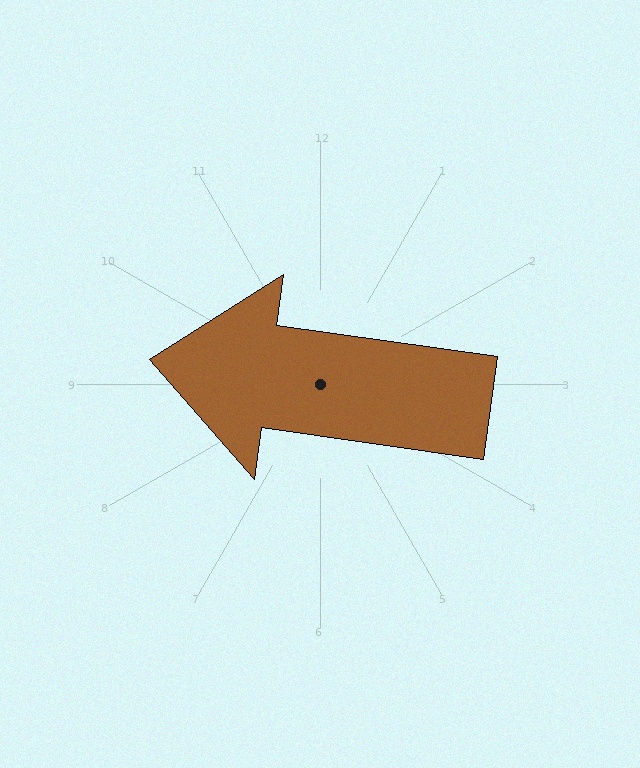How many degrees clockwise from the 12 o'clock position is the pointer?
Approximately 278 degrees.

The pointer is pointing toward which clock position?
Roughly 9 o'clock.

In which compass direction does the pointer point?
West.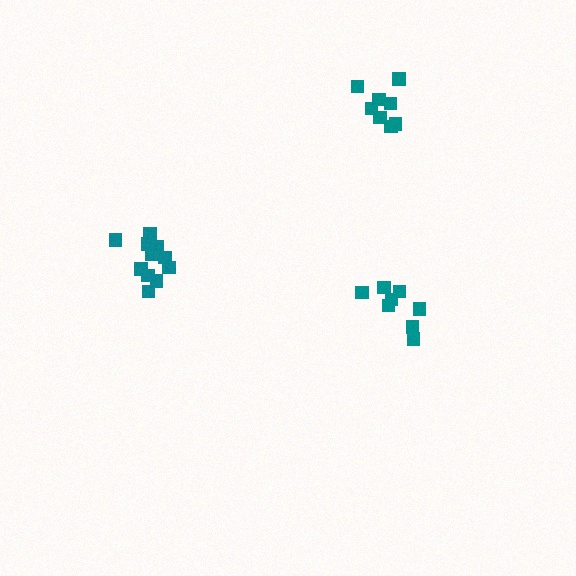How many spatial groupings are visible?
There are 3 spatial groupings.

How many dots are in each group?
Group 1: 8 dots, Group 2: 11 dots, Group 3: 8 dots (27 total).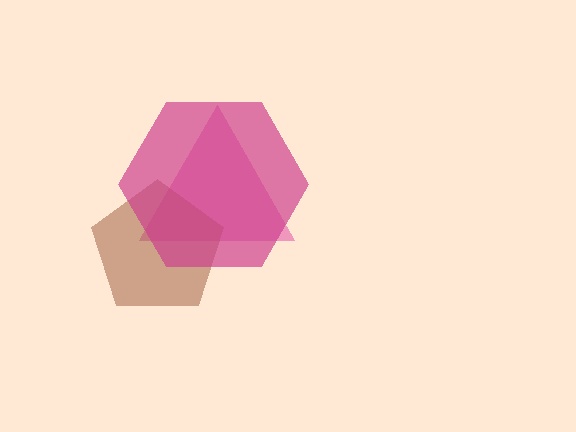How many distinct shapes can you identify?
There are 3 distinct shapes: a pink triangle, a brown pentagon, a magenta hexagon.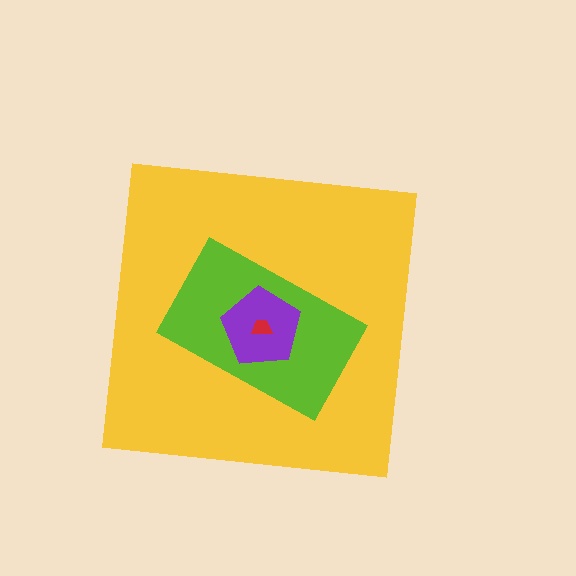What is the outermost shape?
The yellow square.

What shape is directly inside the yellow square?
The lime rectangle.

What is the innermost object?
The red trapezoid.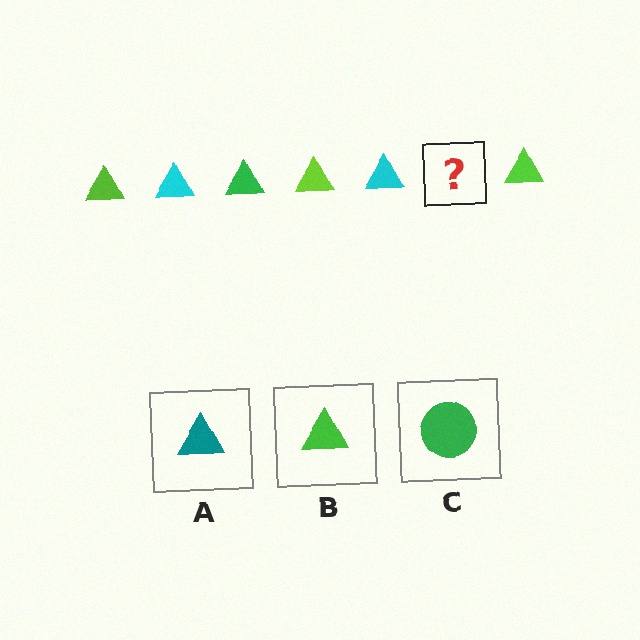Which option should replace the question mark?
Option B.